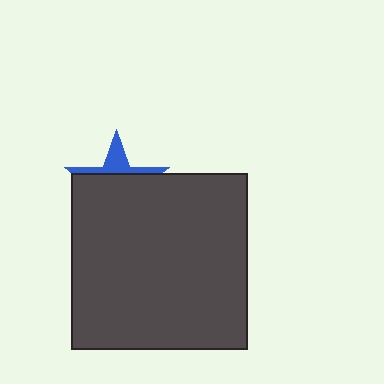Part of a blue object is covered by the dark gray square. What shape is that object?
It is a star.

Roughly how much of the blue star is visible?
A small part of it is visible (roughly 31%).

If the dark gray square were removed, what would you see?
You would see the complete blue star.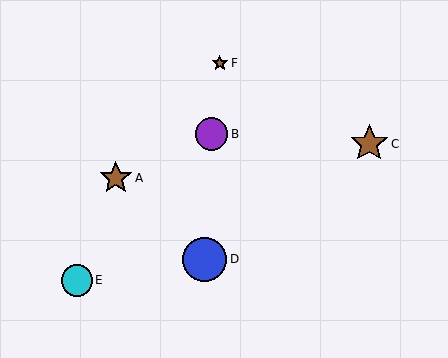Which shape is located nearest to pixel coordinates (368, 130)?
The brown star (labeled C) at (369, 144) is nearest to that location.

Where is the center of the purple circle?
The center of the purple circle is at (211, 134).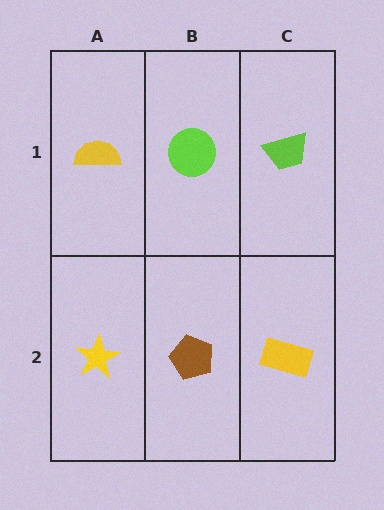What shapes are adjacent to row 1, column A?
A yellow star (row 2, column A), a lime circle (row 1, column B).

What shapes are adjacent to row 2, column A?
A yellow semicircle (row 1, column A), a brown pentagon (row 2, column B).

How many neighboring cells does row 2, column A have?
2.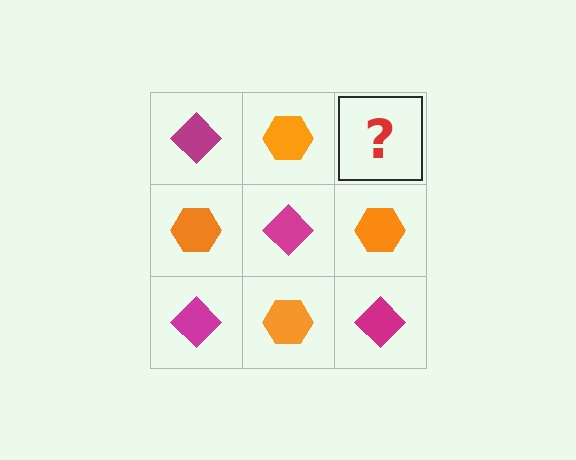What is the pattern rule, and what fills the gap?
The rule is that it alternates magenta diamond and orange hexagon in a checkerboard pattern. The gap should be filled with a magenta diamond.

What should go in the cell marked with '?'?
The missing cell should contain a magenta diamond.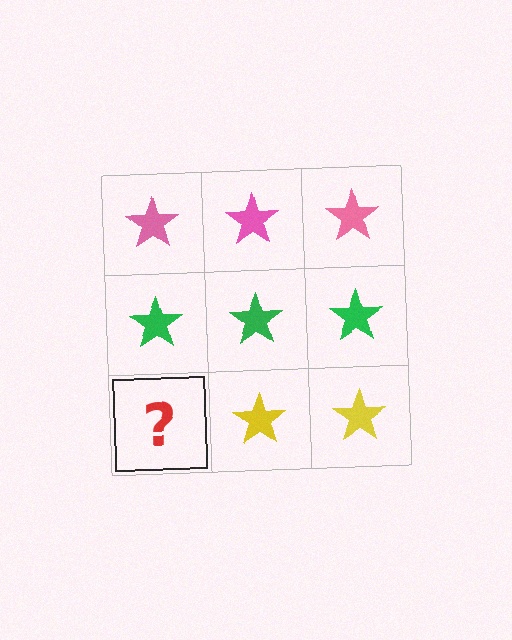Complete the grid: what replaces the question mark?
The question mark should be replaced with a yellow star.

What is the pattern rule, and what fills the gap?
The rule is that each row has a consistent color. The gap should be filled with a yellow star.